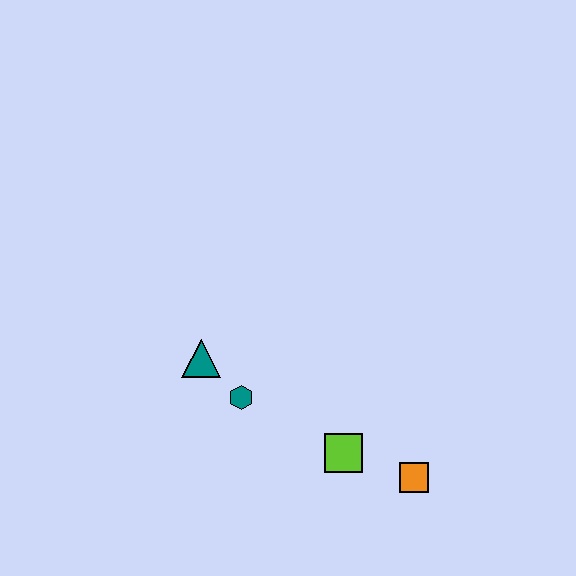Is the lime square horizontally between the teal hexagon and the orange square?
Yes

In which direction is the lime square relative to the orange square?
The lime square is to the left of the orange square.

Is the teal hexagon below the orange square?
No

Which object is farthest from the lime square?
The teal triangle is farthest from the lime square.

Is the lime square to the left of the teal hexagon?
No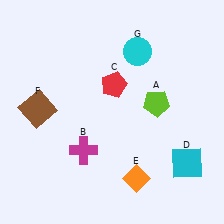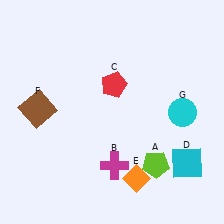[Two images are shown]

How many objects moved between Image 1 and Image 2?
3 objects moved between the two images.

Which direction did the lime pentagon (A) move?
The lime pentagon (A) moved down.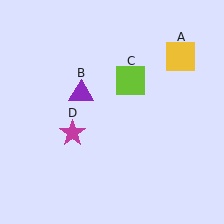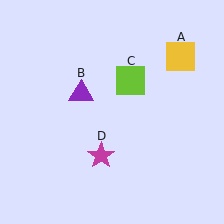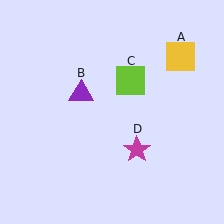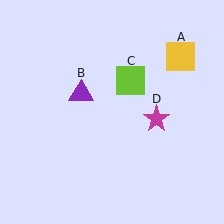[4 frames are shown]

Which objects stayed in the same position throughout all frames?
Yellow square (object A) and purple triangle (object B) and lime square (object C) remained stationary.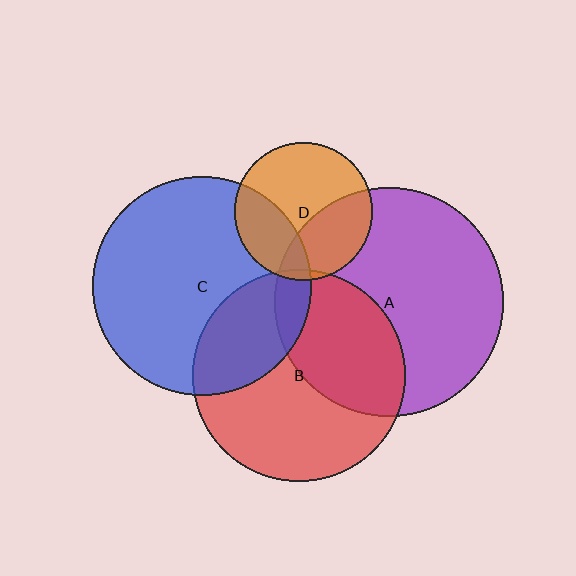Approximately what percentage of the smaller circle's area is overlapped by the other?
Approximately 30%.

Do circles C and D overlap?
Yes.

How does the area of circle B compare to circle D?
Approximately 2.4 times.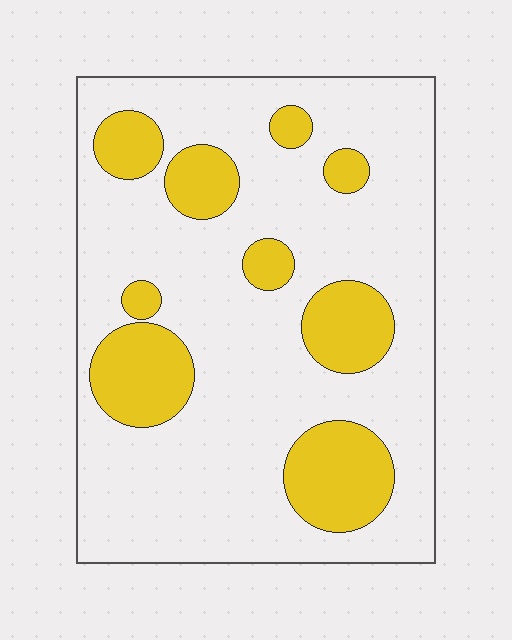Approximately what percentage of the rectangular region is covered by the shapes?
Approximately 25%.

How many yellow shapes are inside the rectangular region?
9.